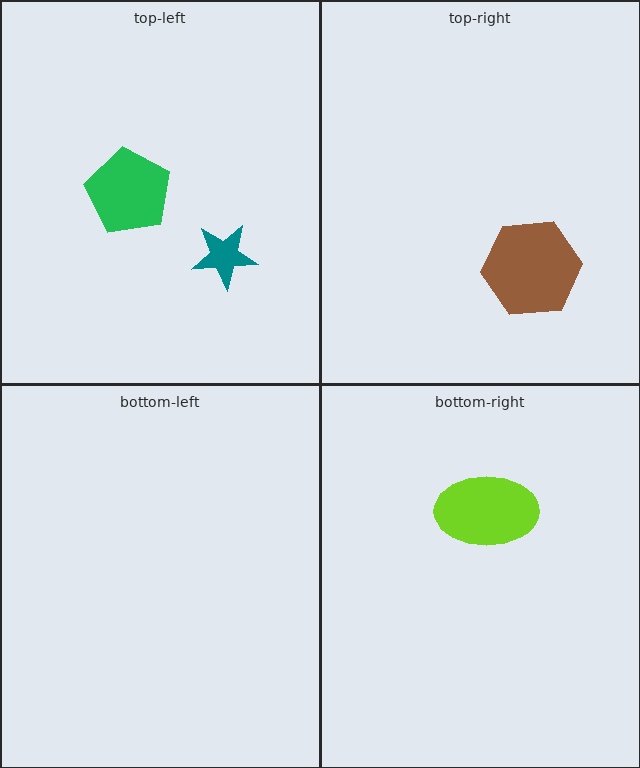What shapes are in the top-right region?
The brown hexagon.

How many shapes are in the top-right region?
1.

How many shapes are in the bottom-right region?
1.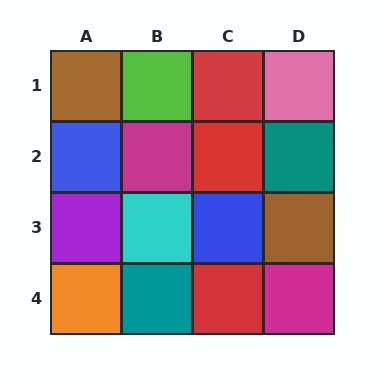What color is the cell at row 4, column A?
Orange.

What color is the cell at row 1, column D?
Pink.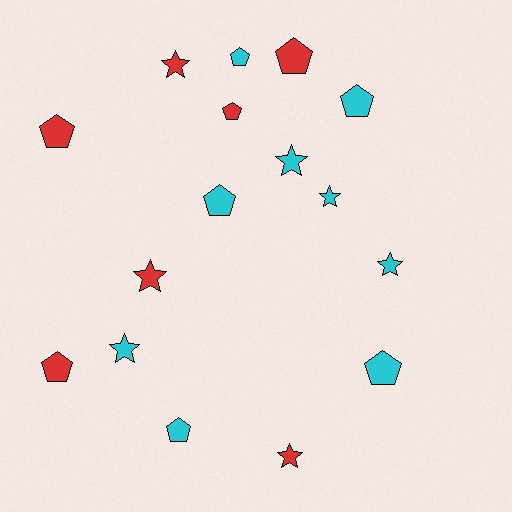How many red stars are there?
There are 3 red stars.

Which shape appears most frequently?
Pentagon, with 9 objects.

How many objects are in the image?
There are 16 objects.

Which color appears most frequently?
Cyan, with 9 objects.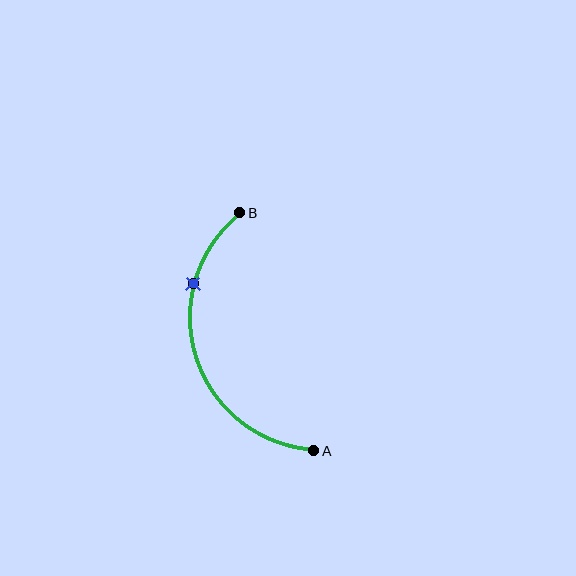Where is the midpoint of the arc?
The arc midpoint is the point on the curve farthest from the straight line joining A and B. It sits to the left of that line.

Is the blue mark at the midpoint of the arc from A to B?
No. The blue mark lies on the arc but is closer to endpoint B. The arc midpoint would be at the point on the curve equidistant along the arc from both A and B.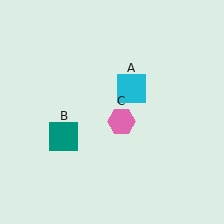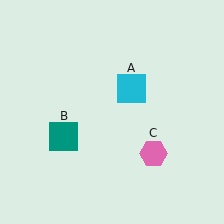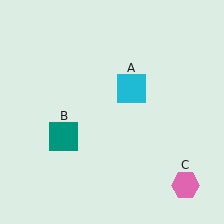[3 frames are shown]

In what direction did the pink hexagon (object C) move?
The pink hexagon (object C) moved down and to the right.